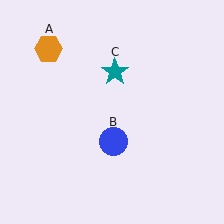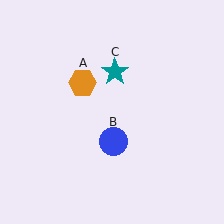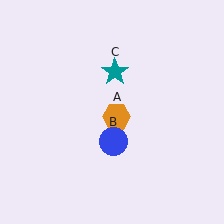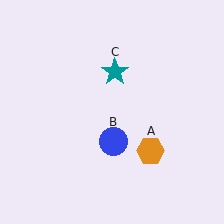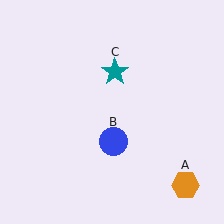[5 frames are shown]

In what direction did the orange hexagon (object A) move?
The orange hexagon (object A) moved down and to the right.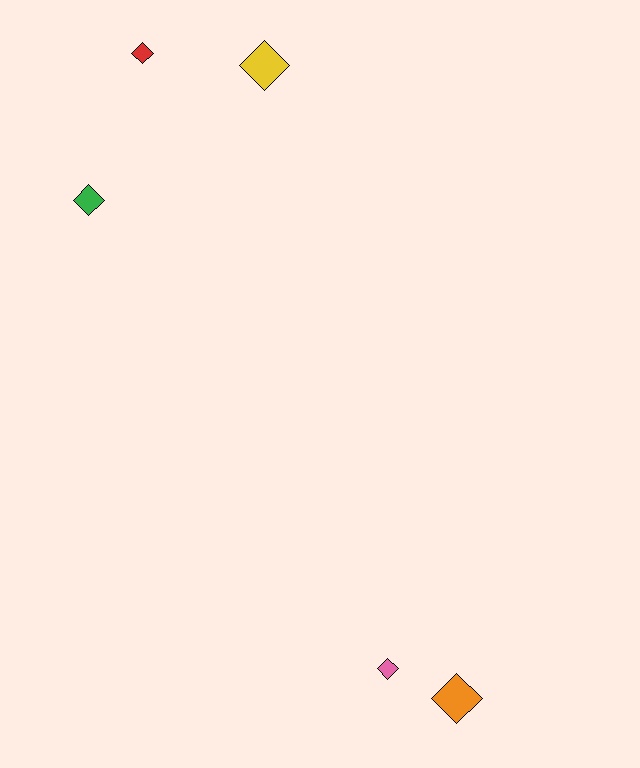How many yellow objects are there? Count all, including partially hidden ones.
There is 1 yellow object.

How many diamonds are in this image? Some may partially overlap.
There are 5 diamonds.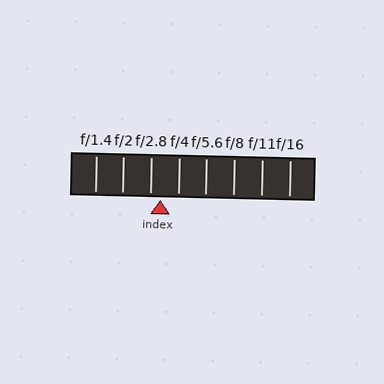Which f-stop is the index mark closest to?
The index mark is closest to f/2.8.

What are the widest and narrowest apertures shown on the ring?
The widest aperture shown is f/1.4 and the narrowest is f/16.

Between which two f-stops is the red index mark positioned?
The index mark is between f/2.8 and f/4.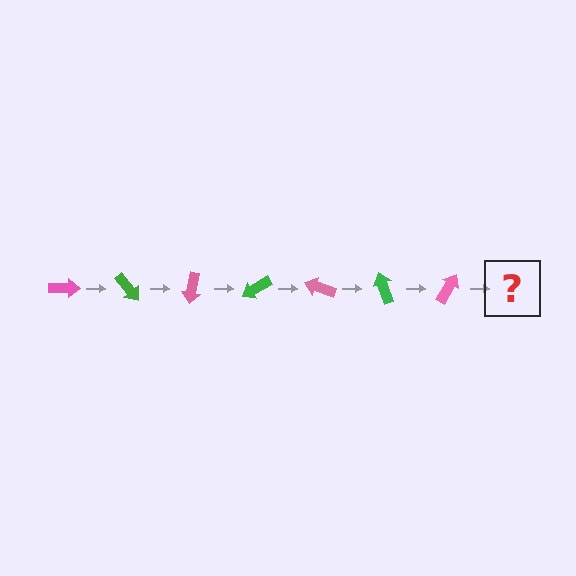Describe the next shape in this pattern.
It should be a green arrow, rotated 350 degrees from the start.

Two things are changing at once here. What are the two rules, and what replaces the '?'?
The two rules are that it rotates 50 degrees each step and the color cycles through pink and green. The '?' should be a green arrow, rotated 350 degrees from the start.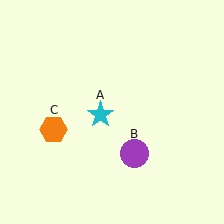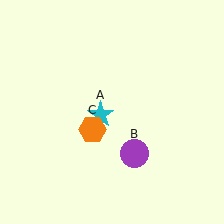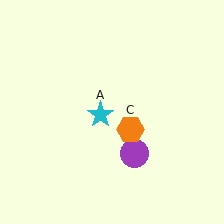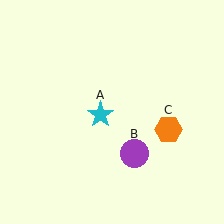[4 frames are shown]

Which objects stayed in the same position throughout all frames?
Cyan star (object A) and purple circle (object B) remained stationary.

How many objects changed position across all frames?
1 object changed position: orange hexagon (object C).